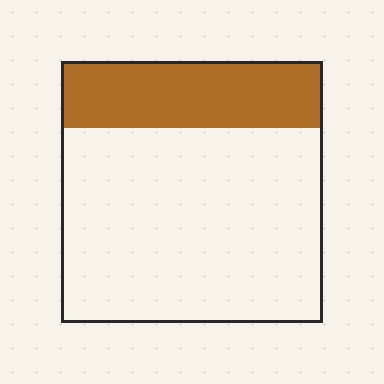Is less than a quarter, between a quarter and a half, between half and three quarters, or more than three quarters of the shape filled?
Between a quarter and a half.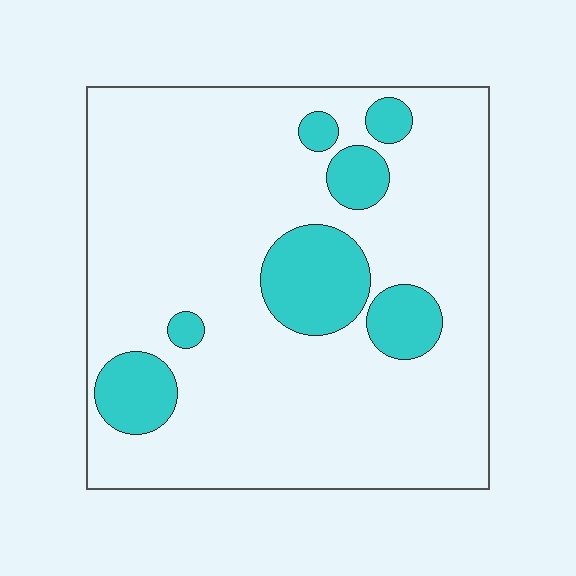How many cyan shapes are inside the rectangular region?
7.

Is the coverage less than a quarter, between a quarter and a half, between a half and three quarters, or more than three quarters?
Less than a quarter.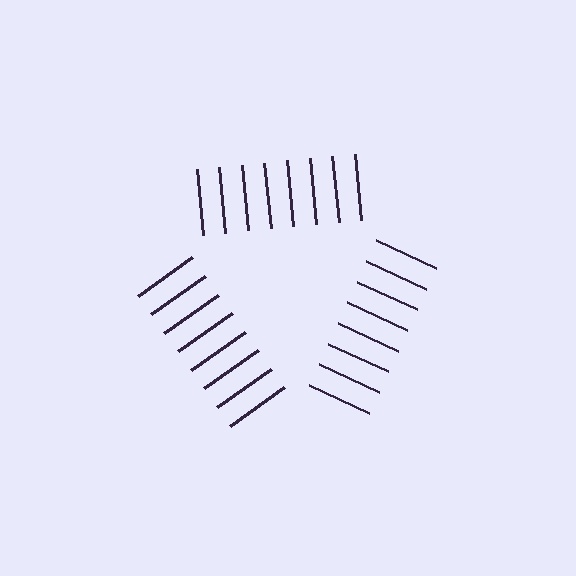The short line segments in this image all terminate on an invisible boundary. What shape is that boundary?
An illusory triangle — the line segments terminate on its edges but no continuous stroke is drawn.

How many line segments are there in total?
24 — 8 along each of the 3 edges.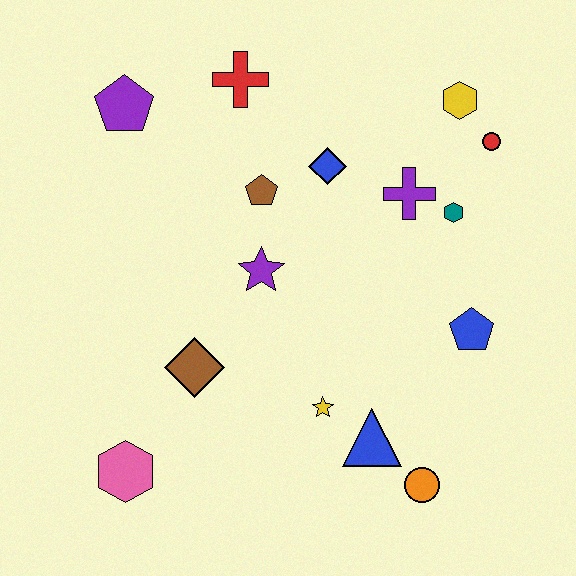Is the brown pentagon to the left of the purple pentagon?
No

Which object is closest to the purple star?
The brown pentagon is closest to the purple star.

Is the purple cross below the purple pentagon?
Yes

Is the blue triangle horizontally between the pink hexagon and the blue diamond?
No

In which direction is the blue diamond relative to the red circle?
The blue diamond is to the left of the red circle.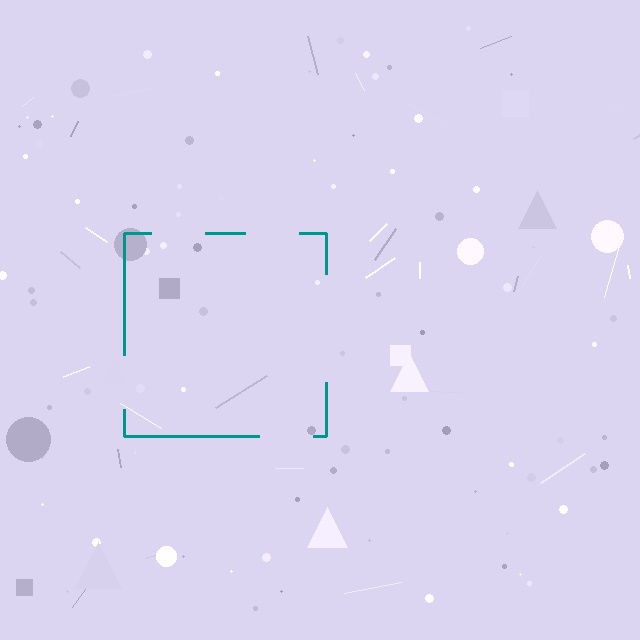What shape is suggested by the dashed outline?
The dashed outline suggests a square.